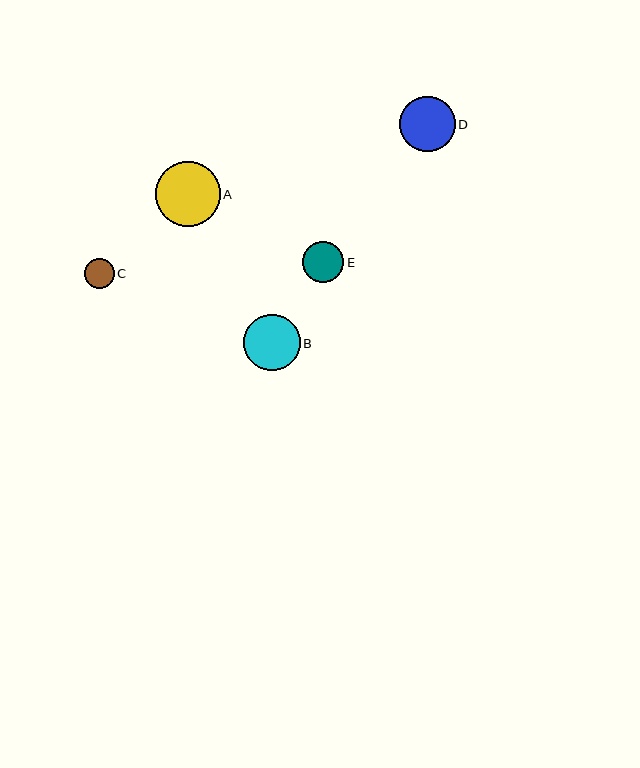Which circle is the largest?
Circle A is the largest with a size of approximately 65 pixels.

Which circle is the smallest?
Circle C is the smallest with a size of approximately 30 pixels.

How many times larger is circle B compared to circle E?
Circle B is approximately 1.4 times the size of circle E.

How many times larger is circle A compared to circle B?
Circle A is approximately 1.1 times the size of circle B.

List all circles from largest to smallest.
From largest to smallest: A, B, D, E, C.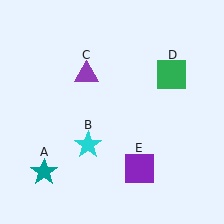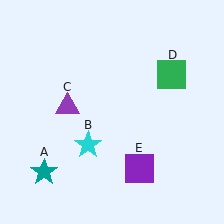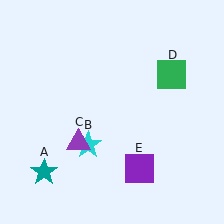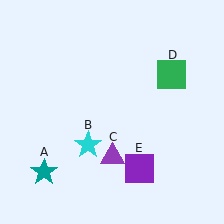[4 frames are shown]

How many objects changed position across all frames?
1 object changed position: purple triangle (object C).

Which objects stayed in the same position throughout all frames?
Teal star (object A) and cyan star (object B) and green square (object D) and purple square (object E) remained stationary.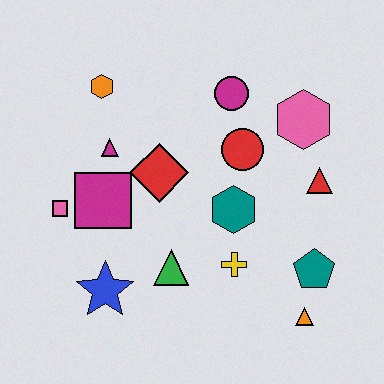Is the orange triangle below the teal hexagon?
Yes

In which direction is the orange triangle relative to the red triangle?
The orange triangle is below the red triangle.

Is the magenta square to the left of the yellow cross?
Yes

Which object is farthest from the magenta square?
The orange triangle is farthest from the magenta square.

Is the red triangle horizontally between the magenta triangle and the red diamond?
No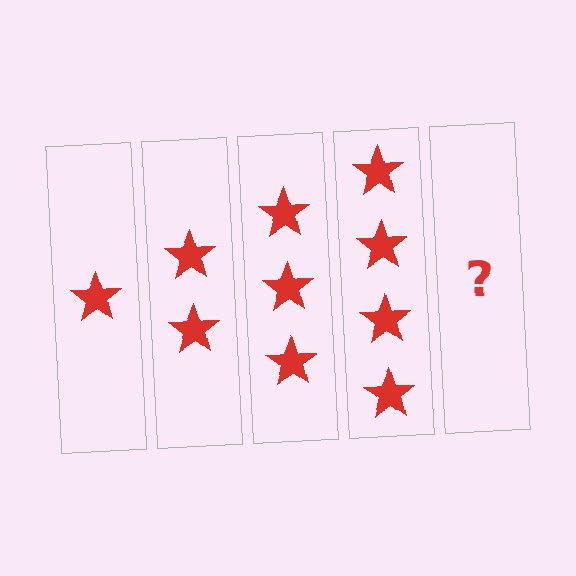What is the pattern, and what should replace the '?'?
The pattern is that each step adds one more star. The '?' should be 5 stars.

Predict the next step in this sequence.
The next step is 5 stars.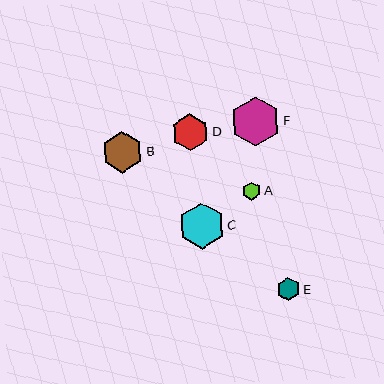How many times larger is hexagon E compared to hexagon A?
Hexagon E is approximately 1.3 times the size of hexagon A.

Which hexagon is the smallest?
Hexagon A is the smallest with a size of approximately 18 pixels.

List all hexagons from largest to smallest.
From largest to smallest: F, C, B, D, E, A.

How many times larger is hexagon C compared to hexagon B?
Hexagon C is approximately 1.1 times the size of hexagon B.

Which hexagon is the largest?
Hexagon F is the largest with a size of approximately 49 pixels.